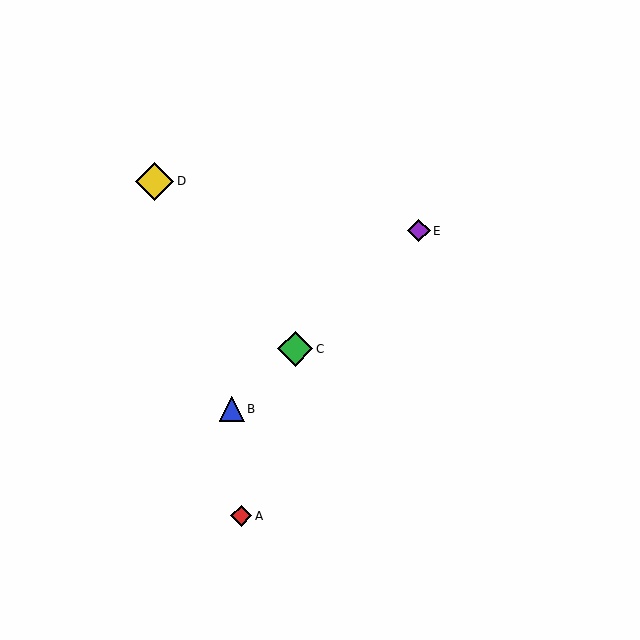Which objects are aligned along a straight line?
Objects B, C, E are aligned along a straight line.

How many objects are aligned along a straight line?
3 objects (B, C, E) are aligned along a straight line.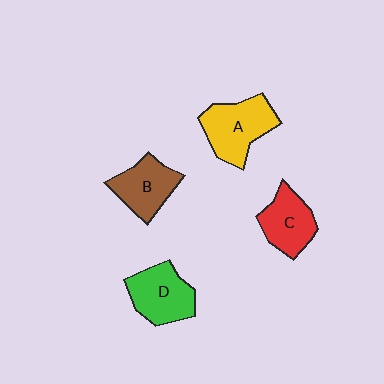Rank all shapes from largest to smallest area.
From largest to smallest: A (yellow), D (green), B (brown), C (red).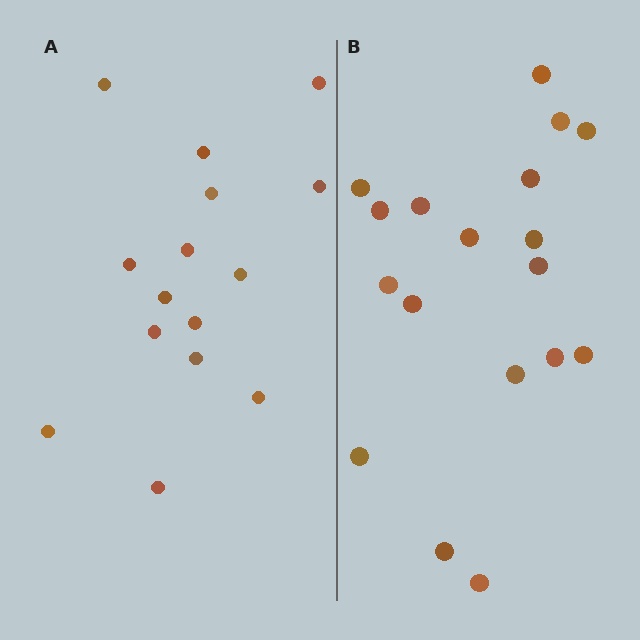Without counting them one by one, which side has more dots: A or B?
Region B (the right region) has more dots.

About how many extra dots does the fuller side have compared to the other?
Region B has just a few more — roughly 2 or 3 more dots than region A.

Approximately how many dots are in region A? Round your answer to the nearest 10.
About 20 dots. (The exact count is 15, which rounds to 20.)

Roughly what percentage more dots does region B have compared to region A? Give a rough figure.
About 20% more.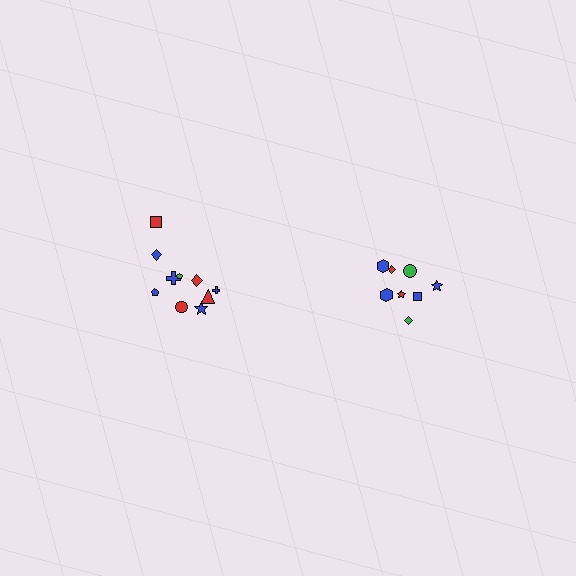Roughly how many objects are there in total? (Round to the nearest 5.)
Roughly 20 objects in total.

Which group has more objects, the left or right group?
The left group.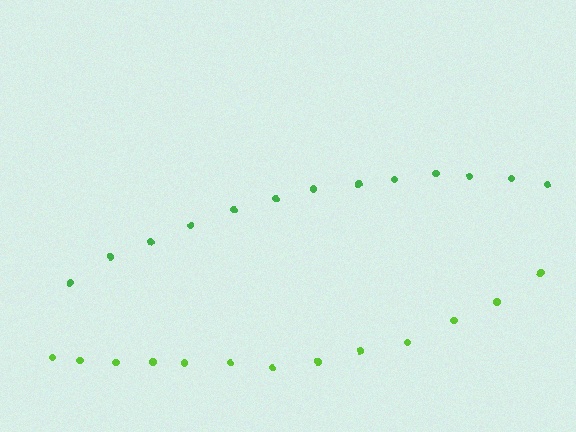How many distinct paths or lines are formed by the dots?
There are 2 distinct paths.